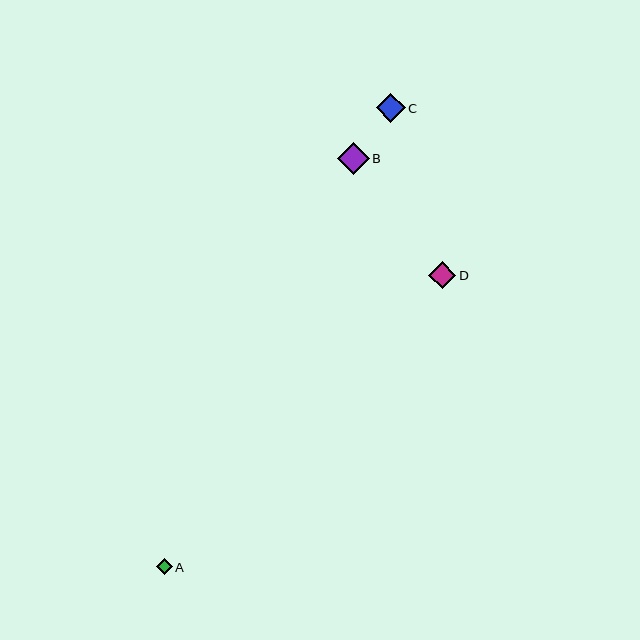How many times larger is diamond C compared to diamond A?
Diamond C is approximately 1.9 times the size of diamond A.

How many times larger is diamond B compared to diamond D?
Diamond B is approximately 1.2 times the size of diamond D.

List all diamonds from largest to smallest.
From largest to smallest: B, C, D, A.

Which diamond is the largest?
Diamond B is the largest with a size of approximately 32 pixels.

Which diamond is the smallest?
Diamond A is the smallest with a size of approximately 16 pixels.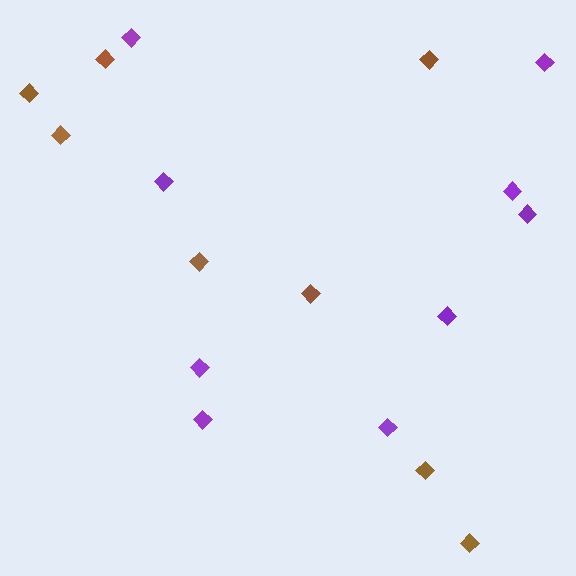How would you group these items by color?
There are 2 groups: one group of purple diamonds (9) and one group of brown diamonds (8).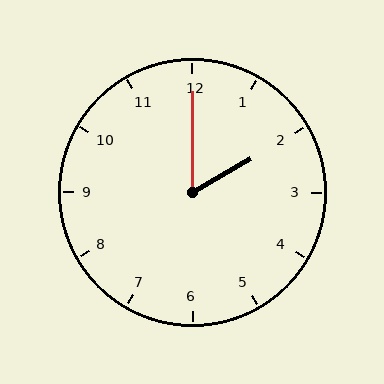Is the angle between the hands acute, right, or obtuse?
It is acute.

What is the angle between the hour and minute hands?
Approximately 60 degrees.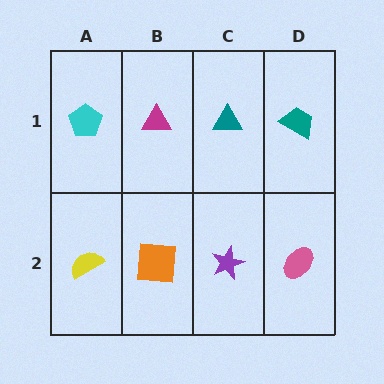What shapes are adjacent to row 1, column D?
A pink ellipse (row 2, column D), a teal triangle (row 1, column C).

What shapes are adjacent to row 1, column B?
An orange square (row 2, column B), a cyan pentagon (row 1, column A), a teal triangle (row 1, column C).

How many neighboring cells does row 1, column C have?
3.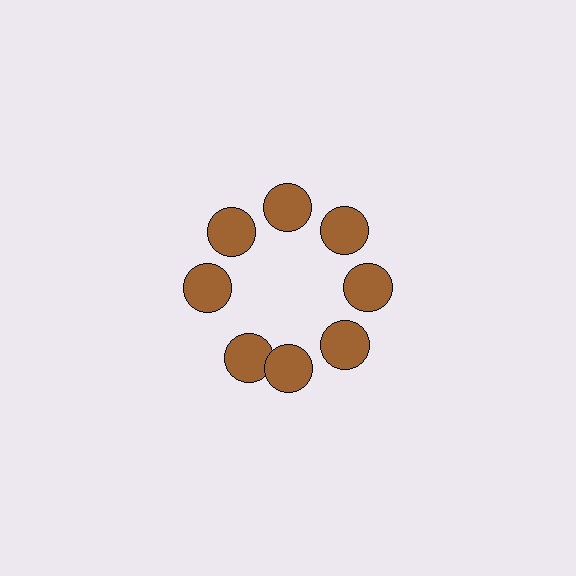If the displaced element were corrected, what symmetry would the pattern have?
It would have 8-fold rotational symmetry — the pattern would map onto itself every 45 degrees.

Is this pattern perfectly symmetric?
No. The 8 brown circles are arranged in a ring, but one element near the 8 o'clock position is rotated out of alignment along the ring, breaking the 8-fold rotational symmetry.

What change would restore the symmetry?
The symmetry would be restored by rotating it back into even spacing with its neighbors so that all 8 circles sit at equal angles and equal distance from the center.